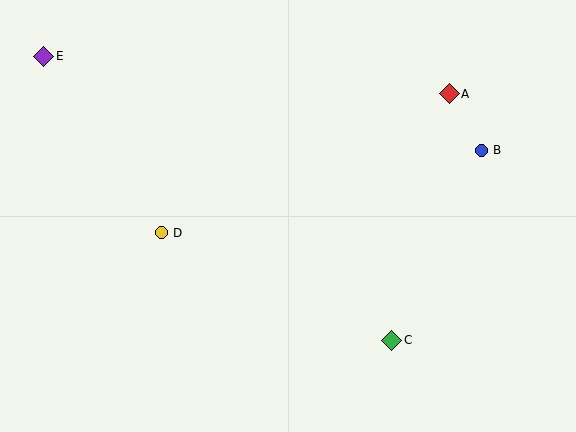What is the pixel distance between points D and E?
The distance between D and E is 212 pixels.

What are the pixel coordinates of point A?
Point A is at (449, 94).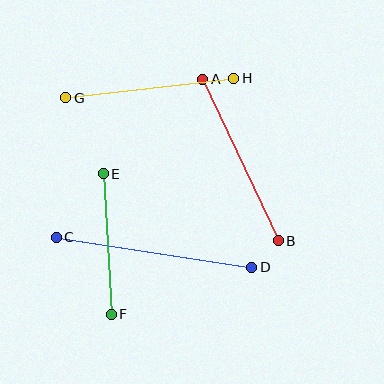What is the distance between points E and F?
The distance is approximately 141 pixels.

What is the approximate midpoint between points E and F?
The midpoint is at approximately (107, 244) pixels.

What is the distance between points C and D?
The distance is approximately 198 pixels.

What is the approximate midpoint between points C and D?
The midpoint is at approximately (154, 252) pixels.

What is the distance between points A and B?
The distance is approximately 178 pixels.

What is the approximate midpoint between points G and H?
The midpoint is at approximately (150, 88) pixels.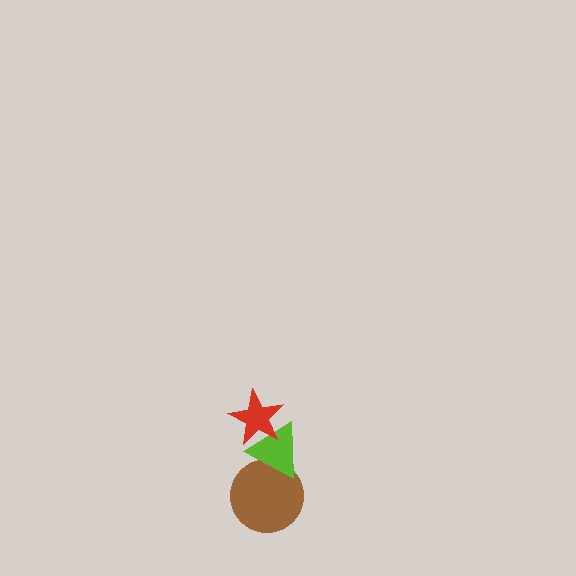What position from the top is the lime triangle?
The lime triangle is 2nd from the top.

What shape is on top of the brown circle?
The lime triangle is on top of the brown circle.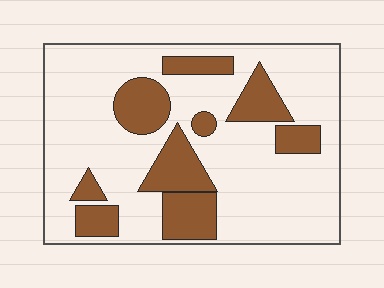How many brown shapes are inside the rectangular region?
9.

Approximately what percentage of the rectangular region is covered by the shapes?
Approximately 25%.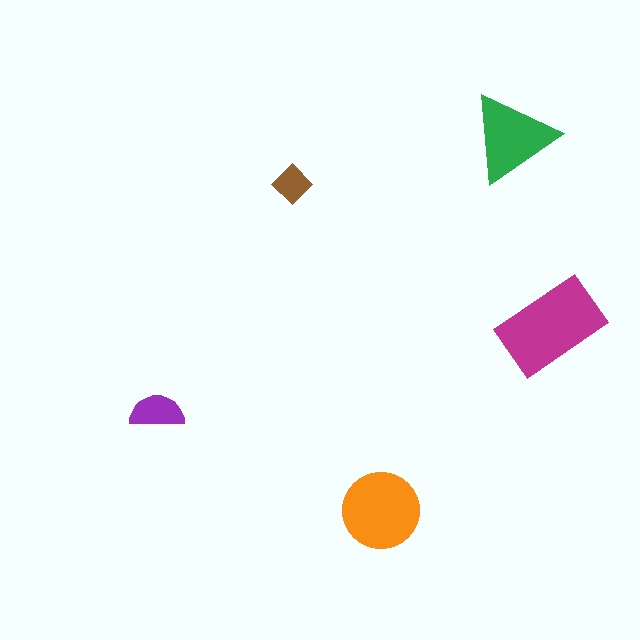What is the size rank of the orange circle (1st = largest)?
2nd.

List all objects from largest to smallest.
The magenta rectangle, the orange circle, the green triangle, the purple semicircle, the brown diamond.